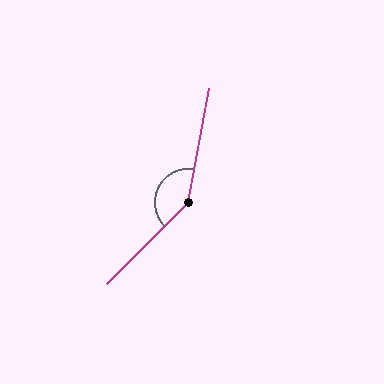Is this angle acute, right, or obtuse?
It is obtuse.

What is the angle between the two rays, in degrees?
Approximately 146 degrees.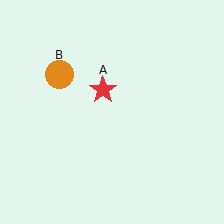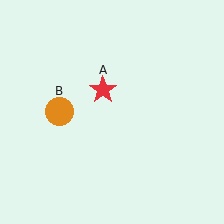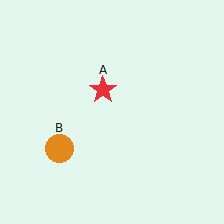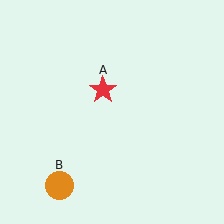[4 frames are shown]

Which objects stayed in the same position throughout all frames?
Red star (object A) remained stationary.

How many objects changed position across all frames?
1 object changed position: orange circle (object B).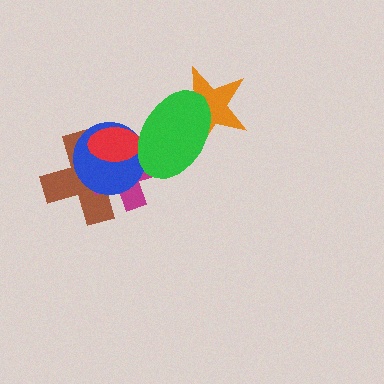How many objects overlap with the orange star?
1 object overlaps with the orange star.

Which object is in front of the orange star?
The green ellipse is in front of the orange star.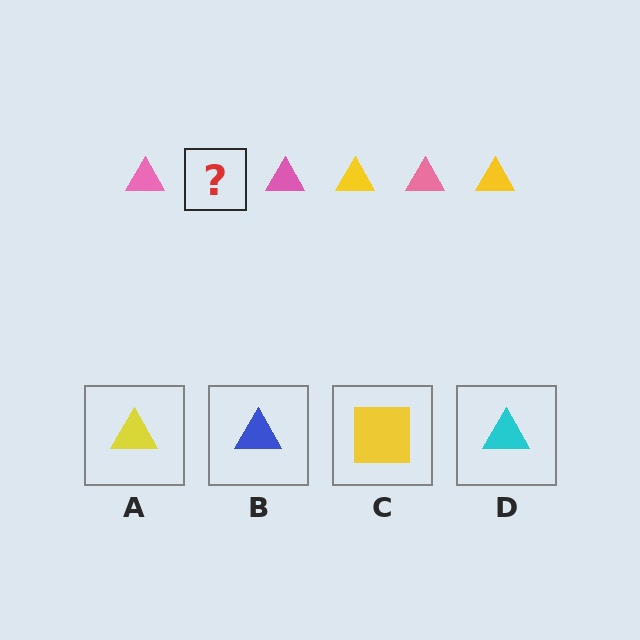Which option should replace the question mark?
Option A.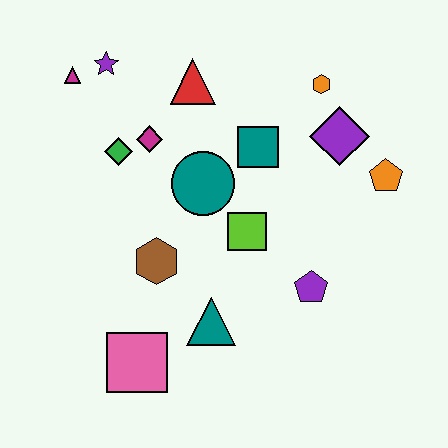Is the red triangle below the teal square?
No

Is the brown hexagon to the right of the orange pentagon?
No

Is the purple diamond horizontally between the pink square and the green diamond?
No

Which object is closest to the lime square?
The teal circle is closest to the lime square.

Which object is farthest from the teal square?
The pink square is farthest from the teal square.